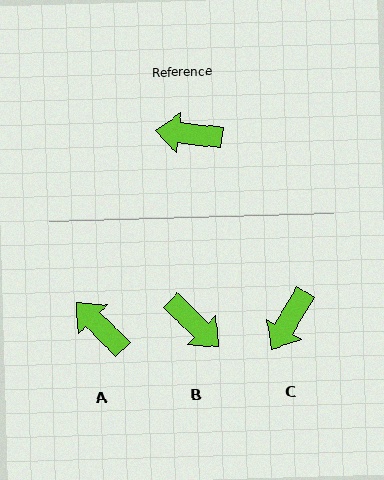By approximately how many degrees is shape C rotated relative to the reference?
Approximately 66 degrees counter-clockwise.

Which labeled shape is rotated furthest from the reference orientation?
B, about 142 degrees away.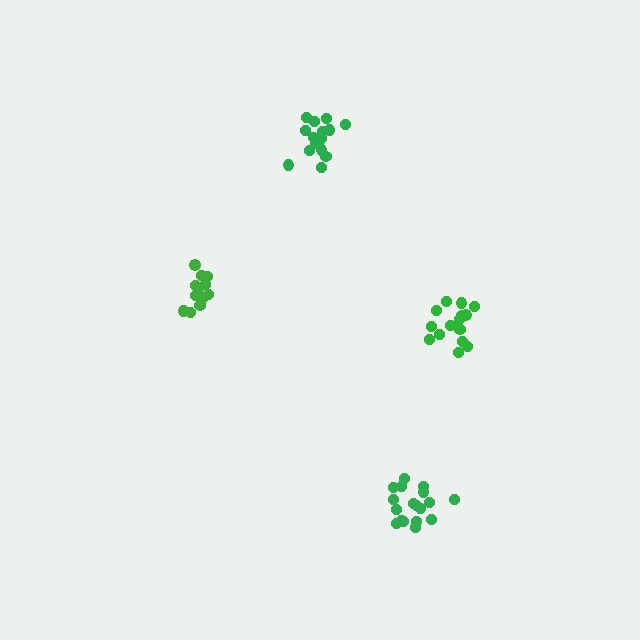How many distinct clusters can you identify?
There are 4 distinct clusters.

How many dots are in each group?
Group 1: 18 dots, Group 2: 15 dots, Group 3: 12 dots, Group 4: 16 dots (61 total).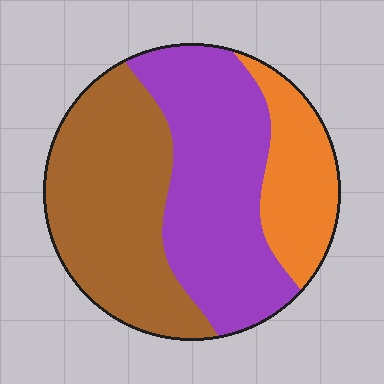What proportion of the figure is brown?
Brown covers 40% of the figure.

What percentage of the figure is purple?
Purple takes up about two fifths (2/5) of the figure.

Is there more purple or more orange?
Purple.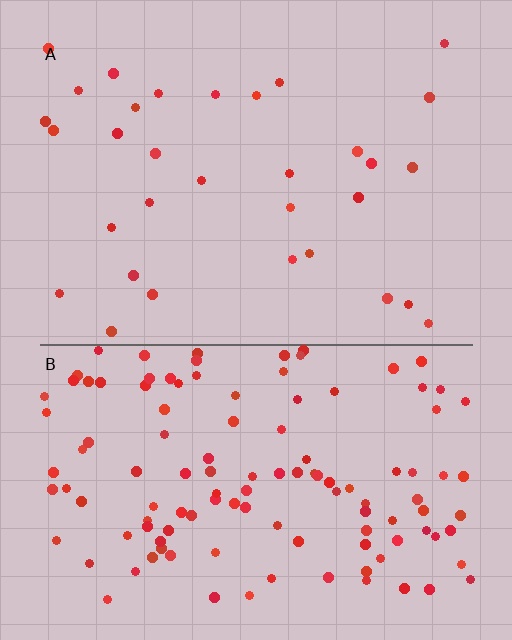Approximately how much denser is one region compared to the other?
Approximately 3.8× — region B over region A.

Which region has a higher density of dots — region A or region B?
B (the bottom).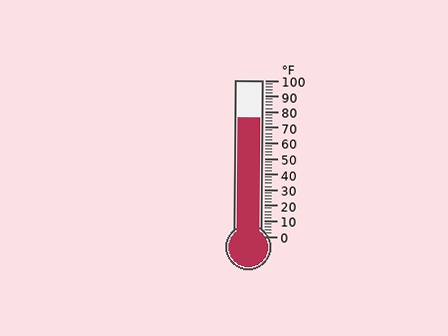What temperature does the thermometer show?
The thermometer shows approximately 76°F.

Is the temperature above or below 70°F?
The temperature is above 70°F.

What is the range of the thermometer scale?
The thermometer scale ranges from 0°F to 100°F.